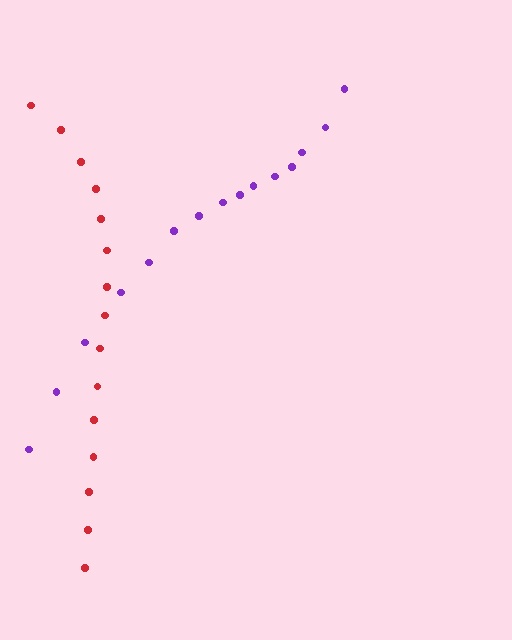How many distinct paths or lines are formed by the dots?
There are 2 distinct paths.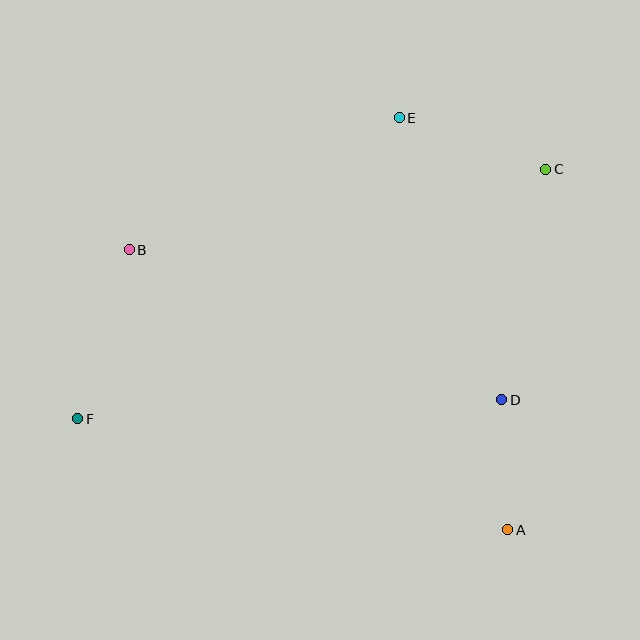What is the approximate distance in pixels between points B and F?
The distance between B and F is approximately 177 pixels.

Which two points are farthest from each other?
Points C and F are farthest from each other.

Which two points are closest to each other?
Points A and D are closest to each other.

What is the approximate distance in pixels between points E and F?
The distance between E and F is approximately 440 pixels.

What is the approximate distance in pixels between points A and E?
The distance between A and E is approximately 426 pixels.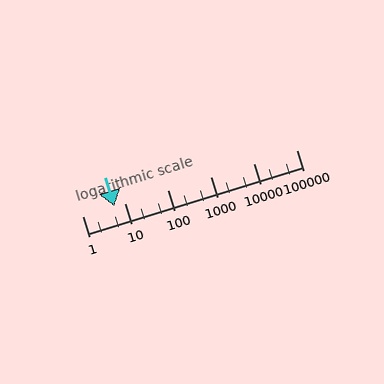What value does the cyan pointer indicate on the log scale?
The pointer indicates approximately 5.6.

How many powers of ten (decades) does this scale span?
The scale spans 5 decades, from 1 to 100000.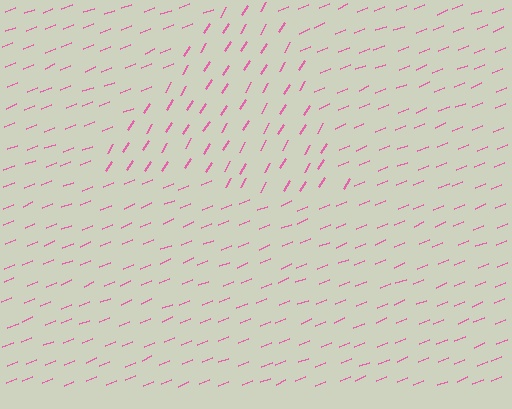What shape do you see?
I see a triangle.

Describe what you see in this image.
The image is filled with small pink line segments. A triangle region in the image has lines oriented differently from the surrounding lines, creating a visible texture boundary.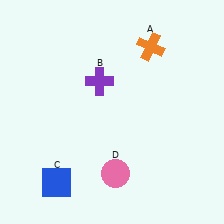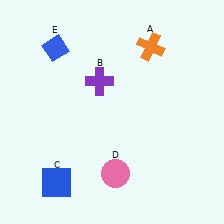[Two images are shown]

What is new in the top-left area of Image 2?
A blue diamond (E) was added in the top-left area of Image 2.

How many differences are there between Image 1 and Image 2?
There is 1 difference between the two images.